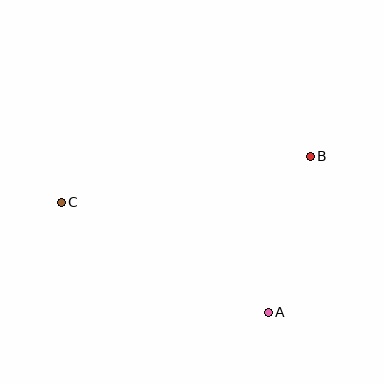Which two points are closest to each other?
Points A and B are closest to each other.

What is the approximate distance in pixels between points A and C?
The distance between A and C is approximately 234 pixels.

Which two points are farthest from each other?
Points B and C are farthest from each other.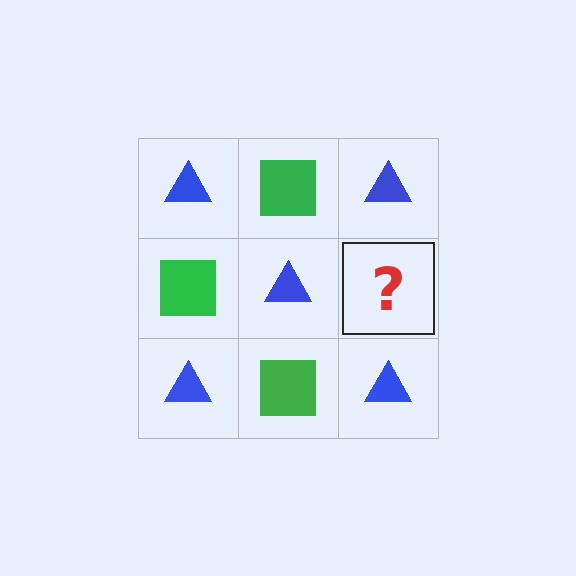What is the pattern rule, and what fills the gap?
The rule is that it alternates blue triangle and green square in a checkerboard pattern. The gap should be filled with a green square.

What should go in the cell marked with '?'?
The missing cell should contain a green square.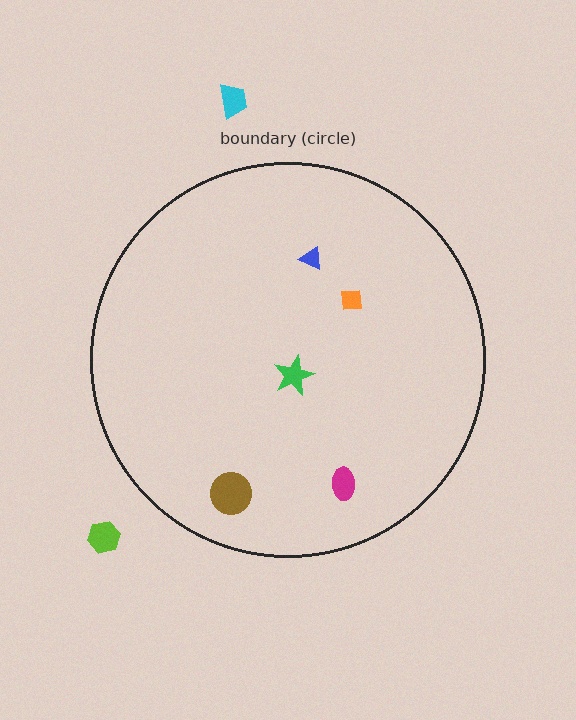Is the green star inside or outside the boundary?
Inside.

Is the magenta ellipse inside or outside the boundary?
Inside.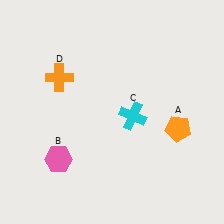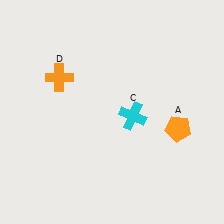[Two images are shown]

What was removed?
The pink hexagon (B) was removed in Image 2.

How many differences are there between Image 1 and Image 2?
There is 1 difference between the two images.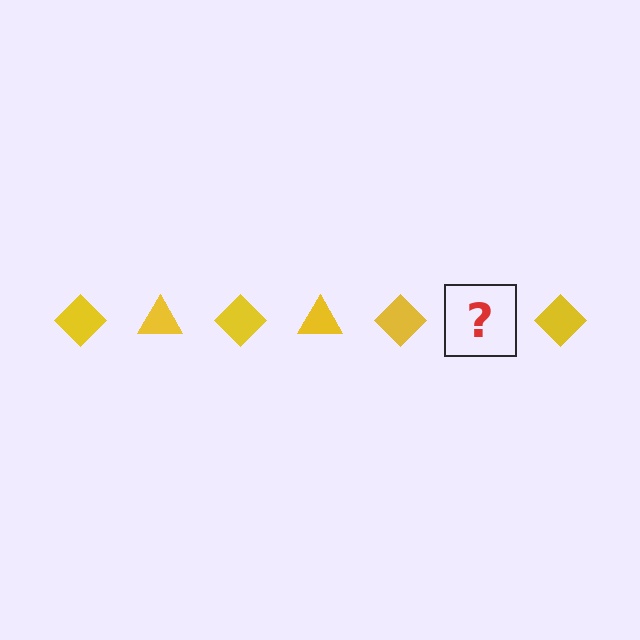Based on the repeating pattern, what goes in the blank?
The blank should be a yellow triangle.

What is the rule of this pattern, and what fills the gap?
The rule is that the pattern cycles through diamond, triangle shapes in yellow. The gap should be filled with a yellow triangle.